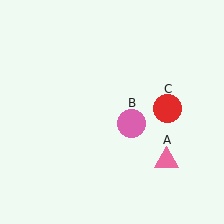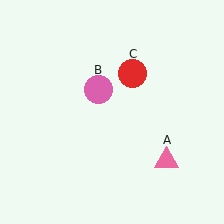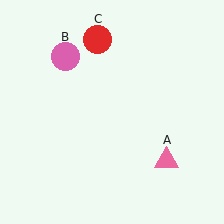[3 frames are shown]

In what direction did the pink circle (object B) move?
The pink circle (object B) moved up and to the left.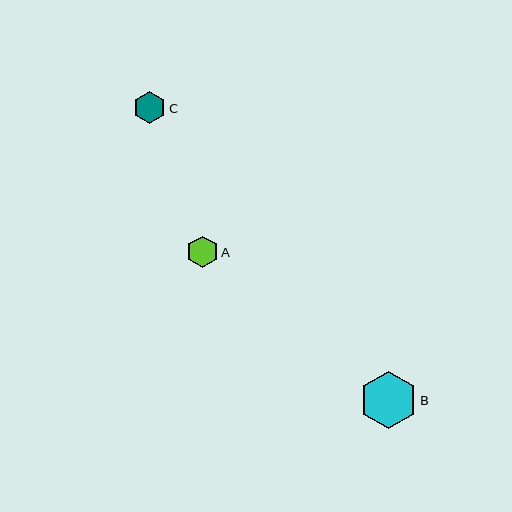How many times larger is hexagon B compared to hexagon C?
Hexagon B is approximately 1.8 times the size of hexagon C.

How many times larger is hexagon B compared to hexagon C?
Hexagon B is approximately 1.8 times the size of hexagon C.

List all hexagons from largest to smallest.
From largest to smallest: B, C, A.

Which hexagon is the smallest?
Hexagon A is the smallest with a size of approximately 32 pixels.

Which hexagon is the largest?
Hexagon B is the largest with a size of approximately 57 pixels.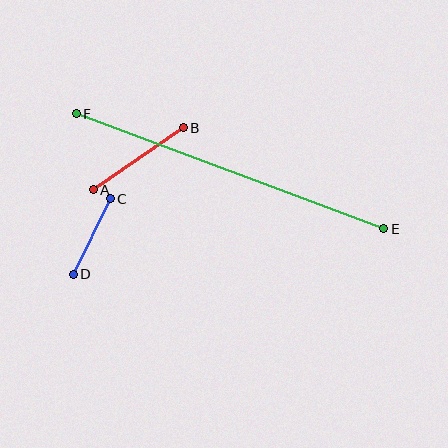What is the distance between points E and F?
The distance is approximately 329 pixels.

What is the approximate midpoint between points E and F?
The midpoint is at approximately (230, 171) pixels.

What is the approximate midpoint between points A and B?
The midpoint is at approximately (138, 159) pixels.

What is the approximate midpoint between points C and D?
The midpoint is at approximately (92, 236) pixels.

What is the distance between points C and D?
The distance is approximately 84 pixels.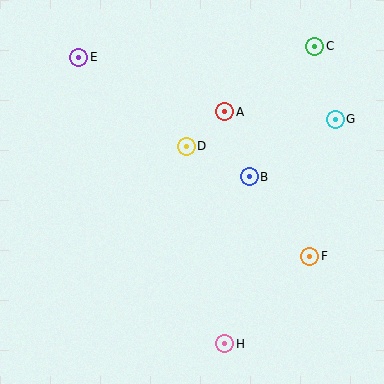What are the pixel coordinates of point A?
Point A is at (225, 112).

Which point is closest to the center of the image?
Point D at (186, 146) is closest to the center.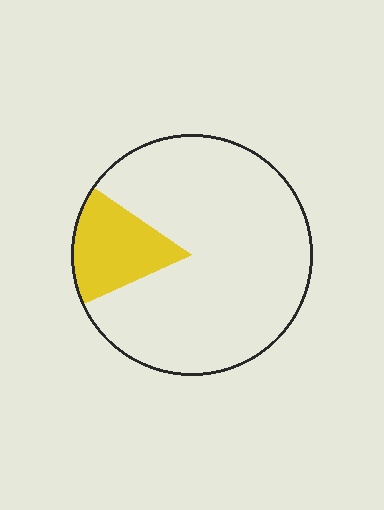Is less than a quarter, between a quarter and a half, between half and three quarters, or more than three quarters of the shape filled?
Less than a quarter.